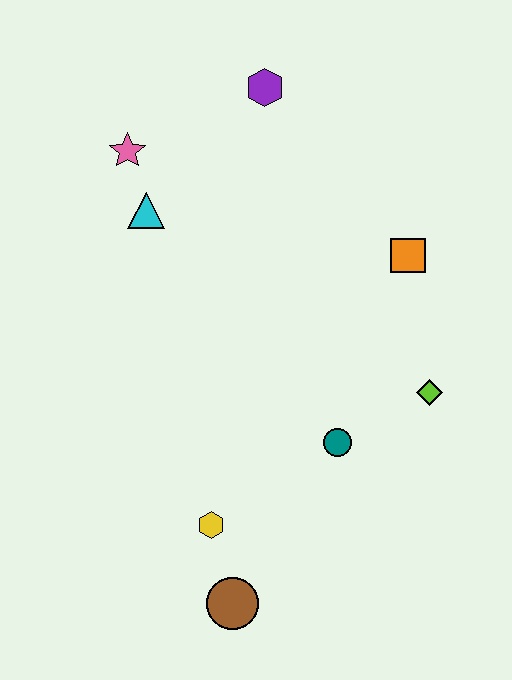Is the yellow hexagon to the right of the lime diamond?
No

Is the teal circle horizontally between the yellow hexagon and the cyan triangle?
No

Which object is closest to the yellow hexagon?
The brown circle is closest to the yellow hexagon.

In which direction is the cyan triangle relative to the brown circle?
The cyan triangle is above the brown circle.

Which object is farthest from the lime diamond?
The pink star is farthest from the lime diamond.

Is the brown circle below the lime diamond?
Yes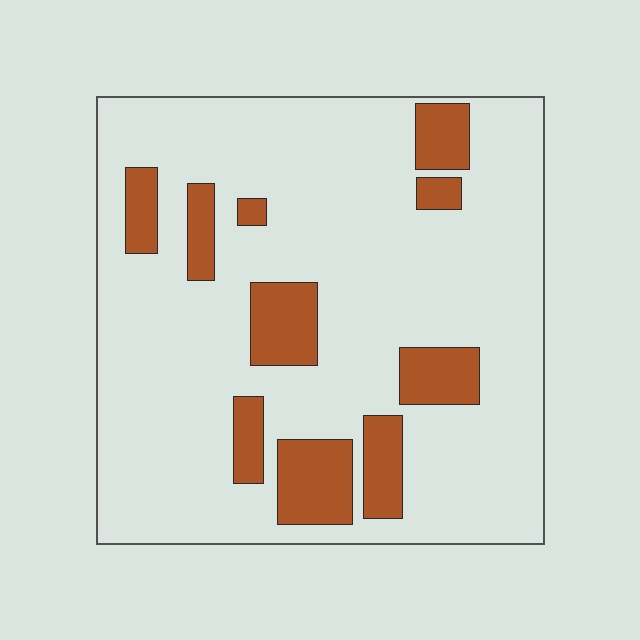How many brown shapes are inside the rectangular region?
10.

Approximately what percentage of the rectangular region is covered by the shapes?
Approximately 20%.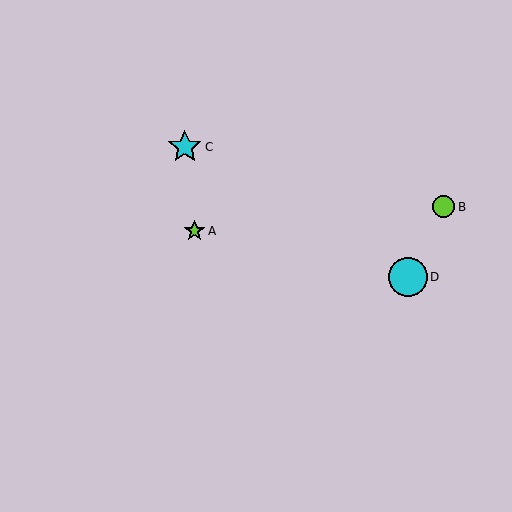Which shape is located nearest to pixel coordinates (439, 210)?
The lime circle (labeled B) at (444, 207) is nearest to that location.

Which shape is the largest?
The cyan circle (labeled D) is the largest.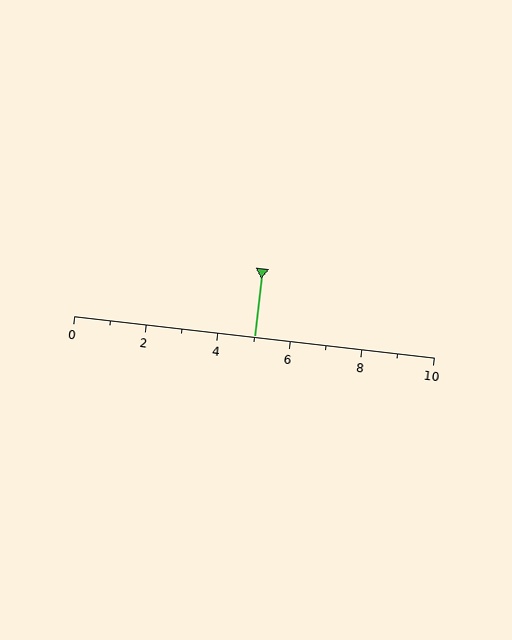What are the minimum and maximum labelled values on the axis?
The axis runs from 0 to 10.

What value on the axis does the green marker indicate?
The marker indicates approximately 5.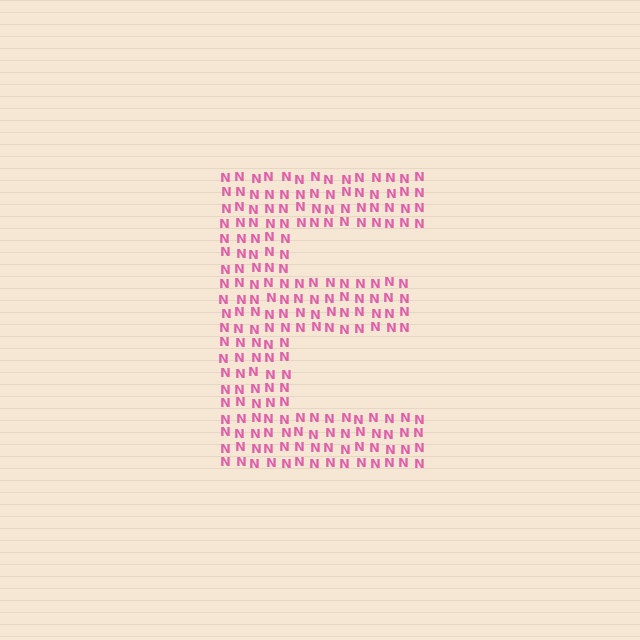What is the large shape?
The large shape is the letter E.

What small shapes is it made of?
It is made of small letter N's.